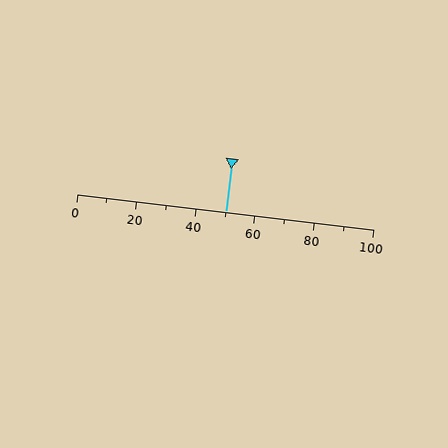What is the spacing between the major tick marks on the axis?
The major ticks are spaced 20 apart.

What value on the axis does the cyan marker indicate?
The marker indicates approximately 50.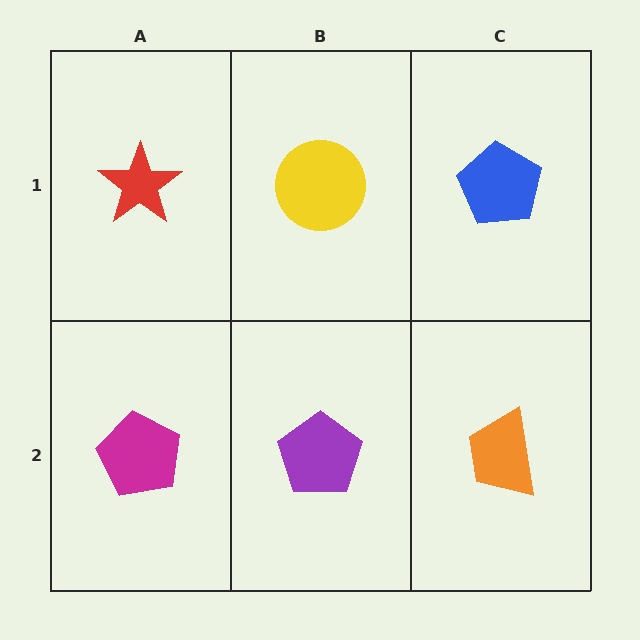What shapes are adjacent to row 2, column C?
A blue pentagon (row 1, column C), a purple pentagon (row 2, column B).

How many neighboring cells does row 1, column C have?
2.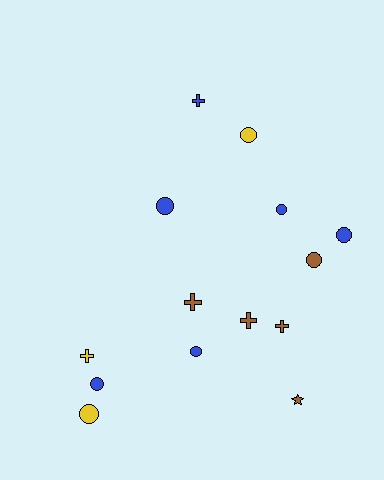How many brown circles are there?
There is 1 brown circle.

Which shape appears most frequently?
Circle, with 8 objects.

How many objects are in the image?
There are 14 objects.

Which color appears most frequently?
Blue, with 6 objects.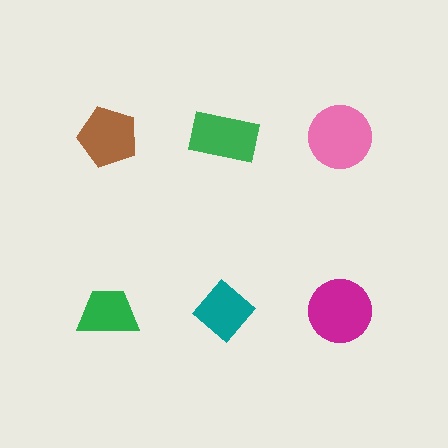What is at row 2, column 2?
A teal diamond.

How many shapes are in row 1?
3 shapes.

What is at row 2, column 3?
A magenta circle.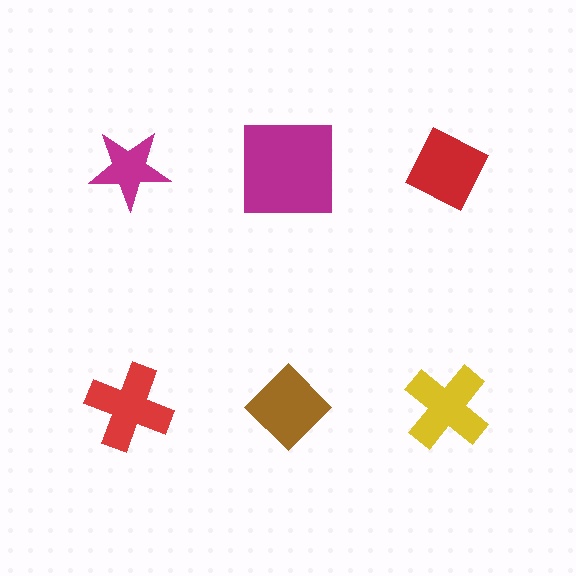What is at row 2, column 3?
A yellow cross.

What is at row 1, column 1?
A magenta star.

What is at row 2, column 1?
A red cross.